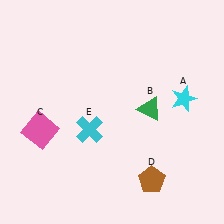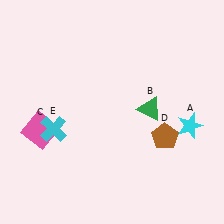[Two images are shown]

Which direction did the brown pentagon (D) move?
The brown pentagon (D) moved up.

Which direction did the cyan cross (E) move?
The cyan cross (E) moved left.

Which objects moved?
The objects that moved are: the cyan star (A), the brown pentagon (D), the cyan cross (E).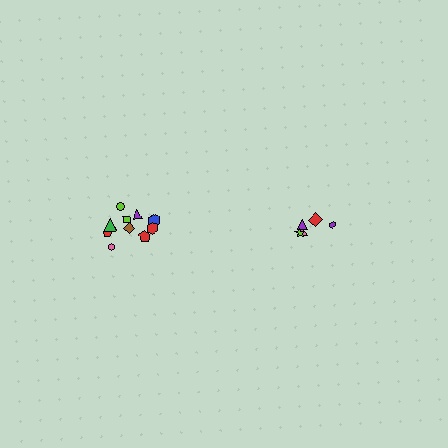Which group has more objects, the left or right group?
The left group.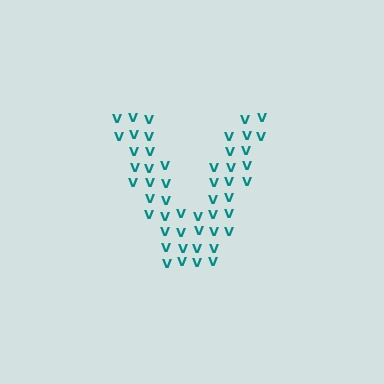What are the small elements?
The small elements are letter V's.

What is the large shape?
The large shape is the letter V.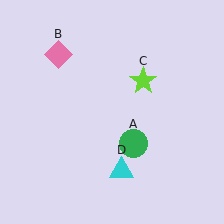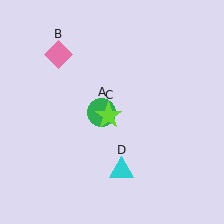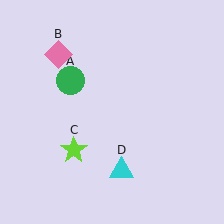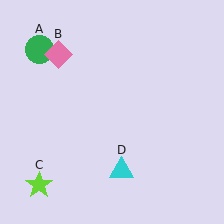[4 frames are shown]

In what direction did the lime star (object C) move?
The lime star (object C) moved down and to the left.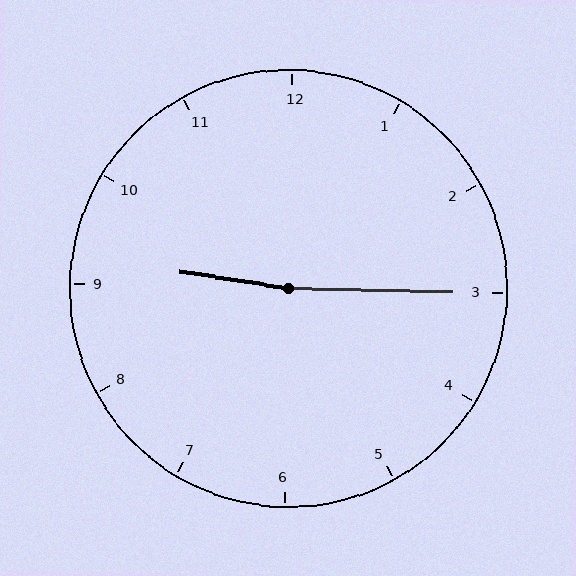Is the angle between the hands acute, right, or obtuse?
It is obtuse.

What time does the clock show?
9:15.